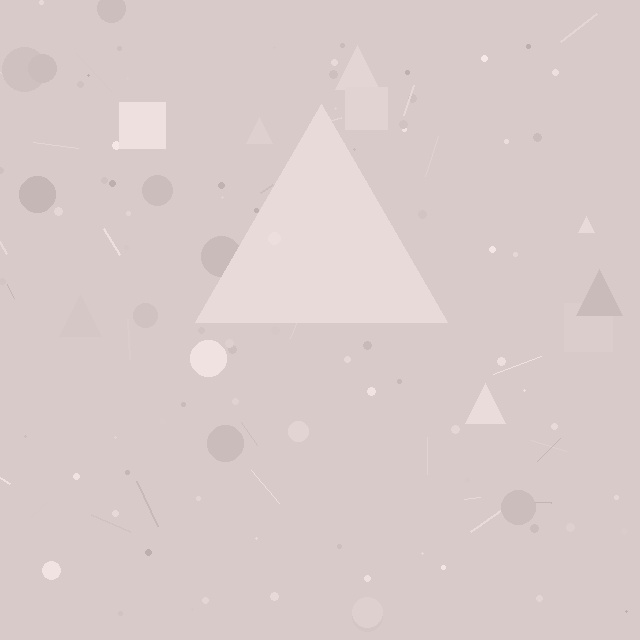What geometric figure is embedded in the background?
A triangle is embedded in the background.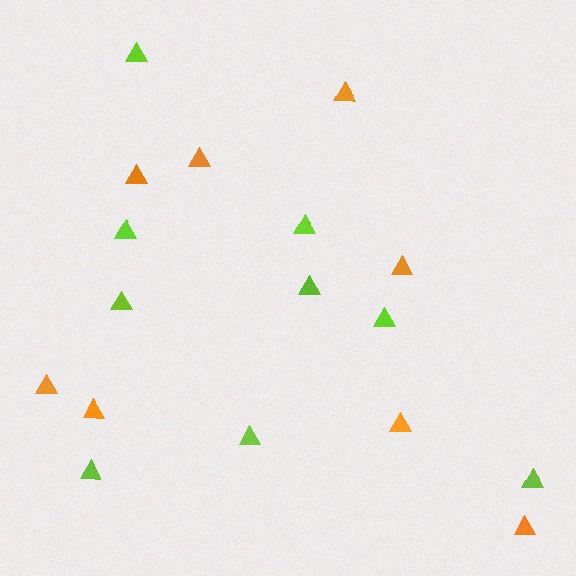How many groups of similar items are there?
There are 2 groups: one group of lime triangles (9) and one group of orange triangles (8).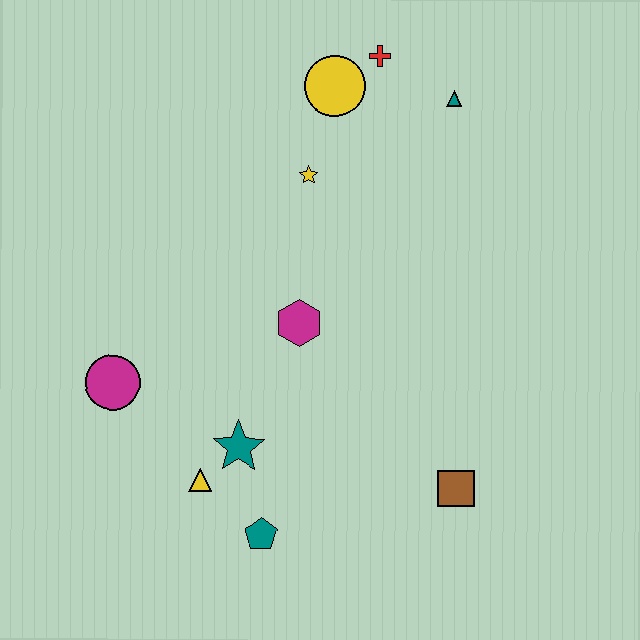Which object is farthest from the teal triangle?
The teal pentagon is farthest from the teal triangle.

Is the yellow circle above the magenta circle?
Yes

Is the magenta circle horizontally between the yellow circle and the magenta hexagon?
No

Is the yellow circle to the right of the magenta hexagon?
Yes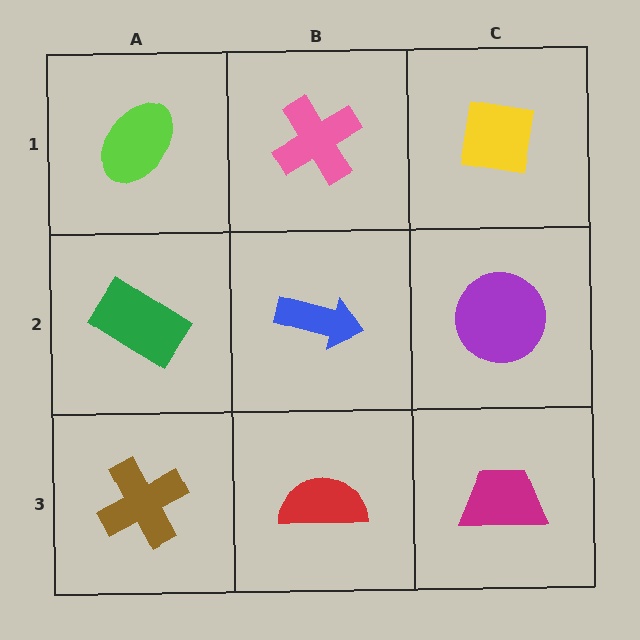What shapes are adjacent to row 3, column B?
A blue arrow (row 2, column B), a brown cross (row 3, column A), a magenta trapezoid (row 3, column C).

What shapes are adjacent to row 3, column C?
A purple circle (row 2, column C), a red semicircle (row 3, column B).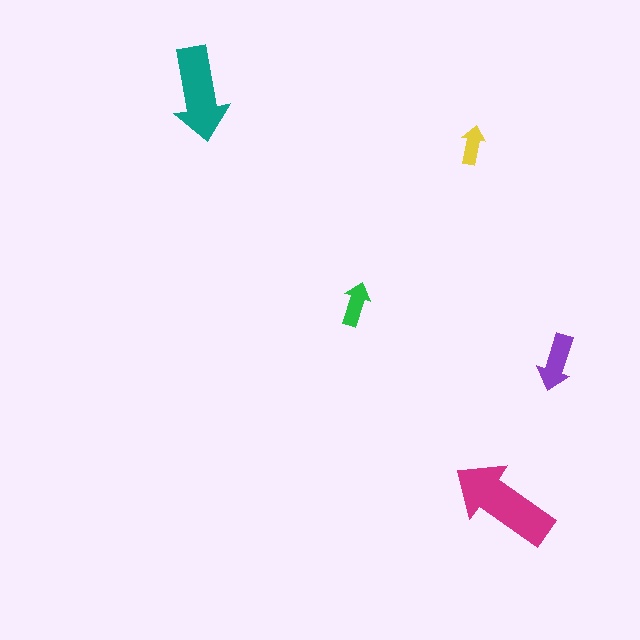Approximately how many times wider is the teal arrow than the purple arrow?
About 1.5 times wider.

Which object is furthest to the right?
The purple arrow is rightmost.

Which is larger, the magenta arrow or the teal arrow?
The magenta one.